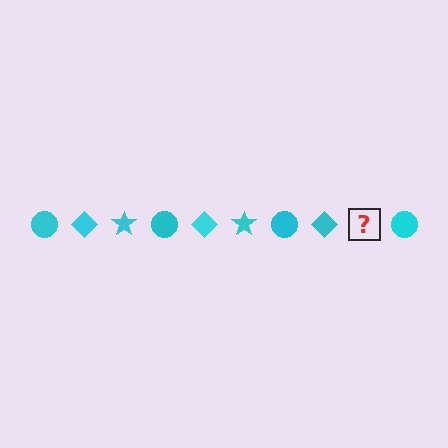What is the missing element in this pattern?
The missing element is a cyan star.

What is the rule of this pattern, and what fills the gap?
The rule is that the pattern cycles through circle, diamond, star shapes in cyan. The gap should be filled with a cyan star.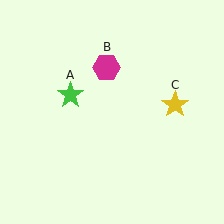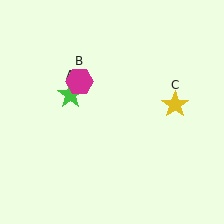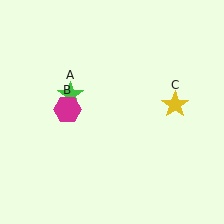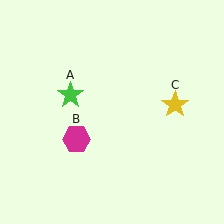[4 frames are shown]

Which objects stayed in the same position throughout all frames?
Green star (object A) and yellow star (object C) remained stationary.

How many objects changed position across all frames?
1 object changed position: magenta hexagon (object B).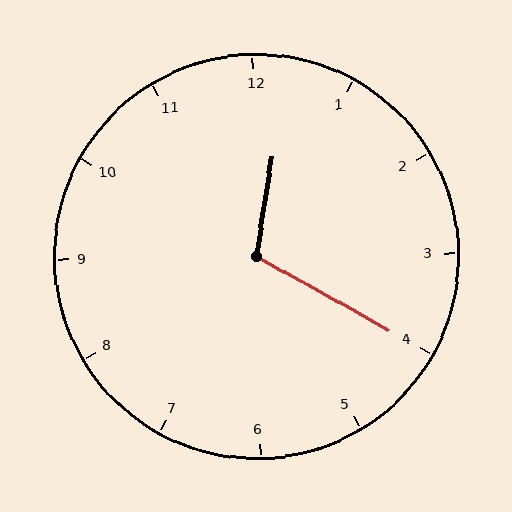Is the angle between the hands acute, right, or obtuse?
It is obtuse.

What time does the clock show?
12:20.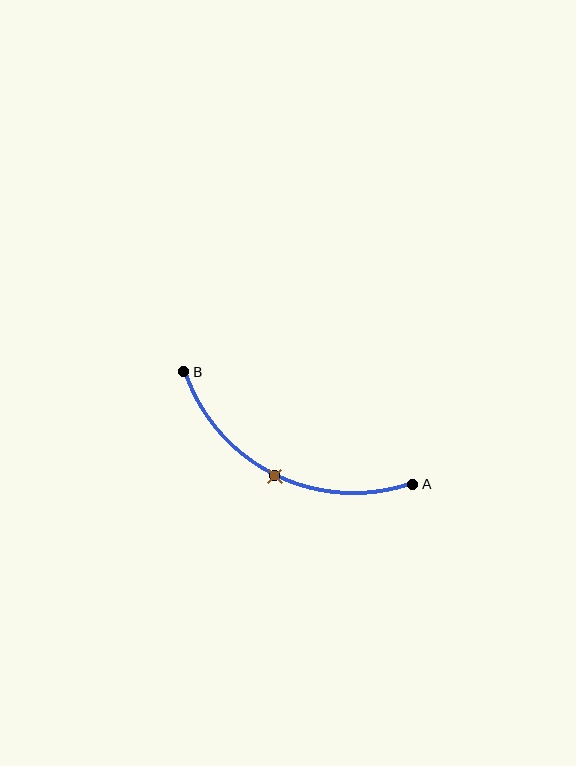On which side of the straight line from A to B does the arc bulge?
The arc bulges below the straight line connecting A and B.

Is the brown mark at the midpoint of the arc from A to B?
Yes. The brown mark lies on the arc at equal arc-length from both A and B — it is the arc midpoint.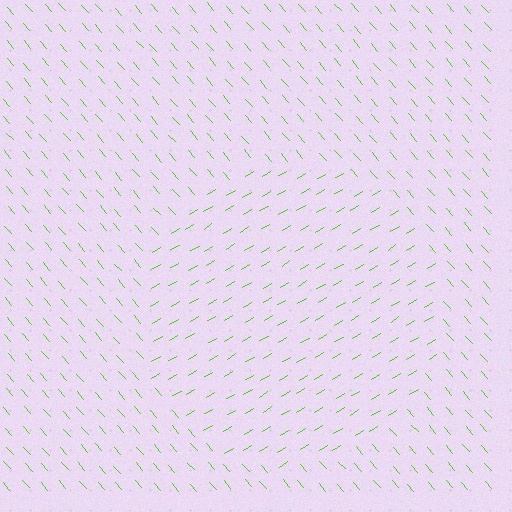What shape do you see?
I see a circle.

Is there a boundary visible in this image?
Yes, there is a texture boundary formed by a change in line orientation.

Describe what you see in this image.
The image is filled with small lime line segments. A circle region in the image has lines oriented differently from the surrounding lines, creating a visible texture boundary.